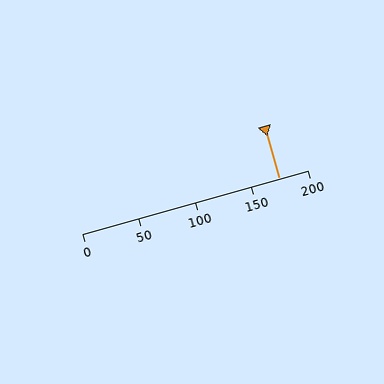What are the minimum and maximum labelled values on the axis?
The axis runs from 0 to 200.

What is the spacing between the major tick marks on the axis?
The major ticks are spaced 50 apart.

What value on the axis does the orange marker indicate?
The marker indicates approximately 175.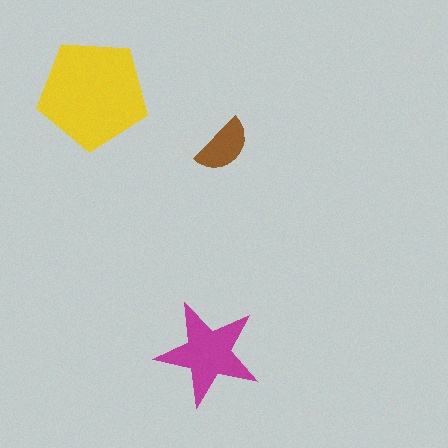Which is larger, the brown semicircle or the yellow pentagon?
The yellow pentagon.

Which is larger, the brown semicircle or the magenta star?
The magenta star.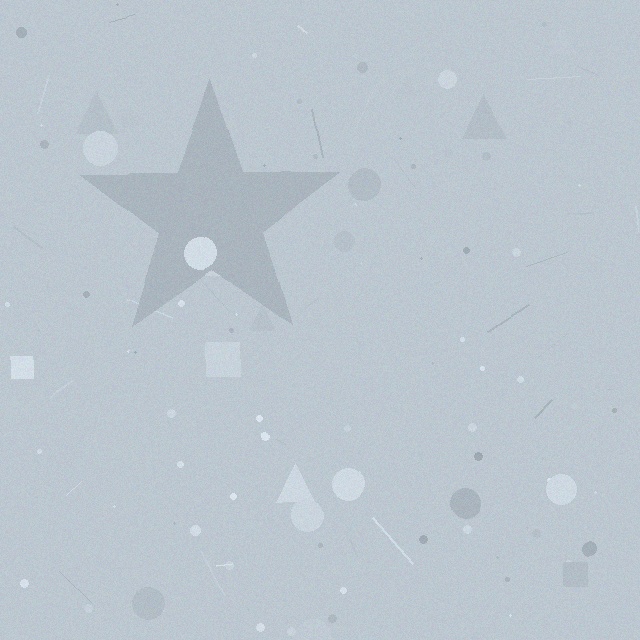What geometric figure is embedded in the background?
A star is embedded in the background.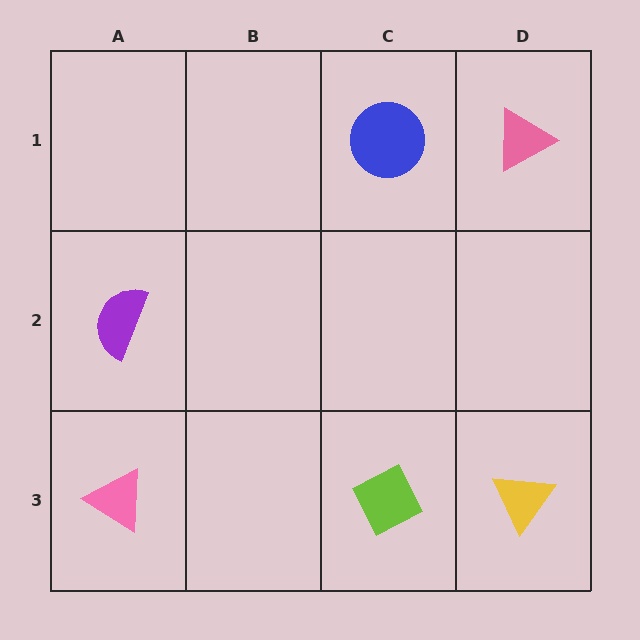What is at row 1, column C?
A blue circle.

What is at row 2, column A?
A purple semicircle.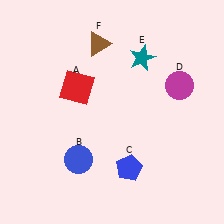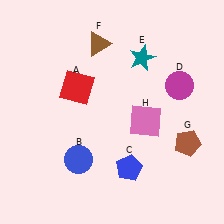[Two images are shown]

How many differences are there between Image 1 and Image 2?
There are 2 differences between the two images.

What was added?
A brown pentagon (G), a pink square (H) were added in Image 2.